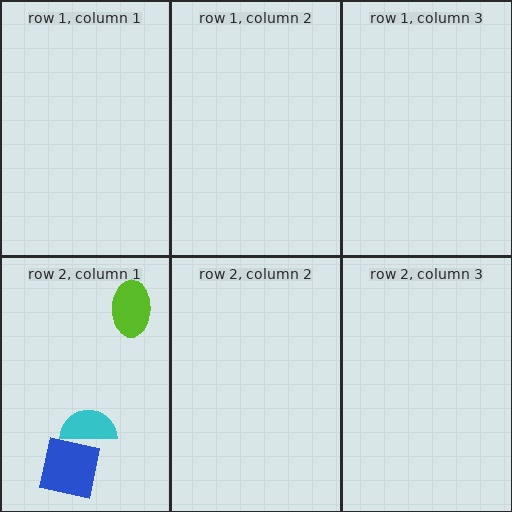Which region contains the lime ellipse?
The row 2, column 1 region.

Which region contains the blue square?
The row 2, column 1 region.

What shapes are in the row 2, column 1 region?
The lime ellipse, the blue square, the cyan semicircle.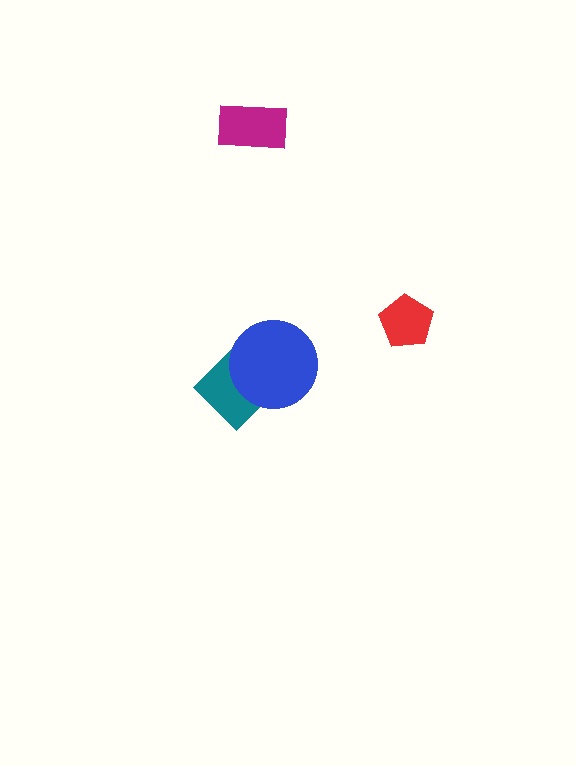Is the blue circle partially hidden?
No, no other shape covers it.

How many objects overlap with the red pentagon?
0 objects overlap with the red pentagon.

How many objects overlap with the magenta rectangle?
0 objects overlap with the magenta rectangle.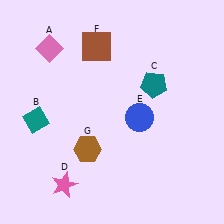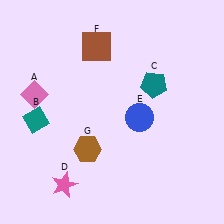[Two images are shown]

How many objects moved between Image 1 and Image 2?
1 object moved between the two images.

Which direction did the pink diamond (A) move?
The pink diamond (A) moved down.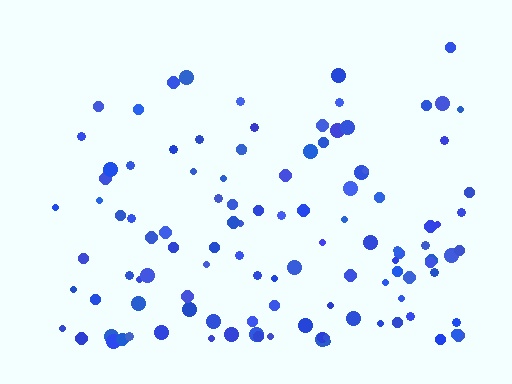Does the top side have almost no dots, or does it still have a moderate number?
Still a moderate number, just noticeably fewer than the bottom.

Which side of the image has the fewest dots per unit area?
The top.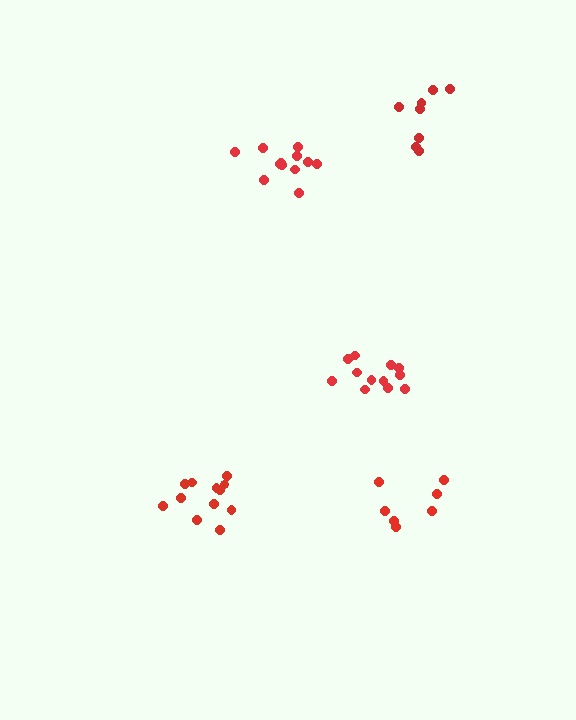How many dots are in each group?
Group 1: 12 dots, Group 2: 8 dots, Group 3: 12 dots, Group 4: 12 dots, Group 5: 7 dots (51 total).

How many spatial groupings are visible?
There are 5 spatial groupings.